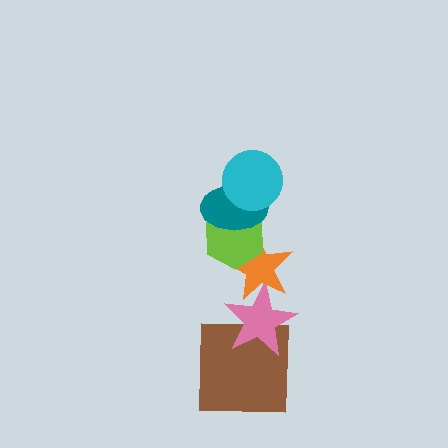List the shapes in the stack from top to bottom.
From top to bottom: the cyan circle, the teal ellipse, the lime hexagon, the orange star, the pink star, the brown square.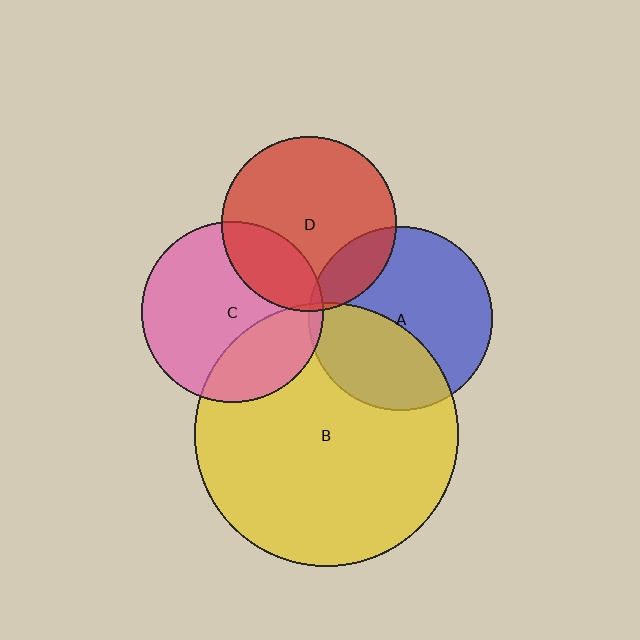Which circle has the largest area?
Circle B (yellow).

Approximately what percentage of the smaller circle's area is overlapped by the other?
Approximately 25%.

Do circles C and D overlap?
Yes.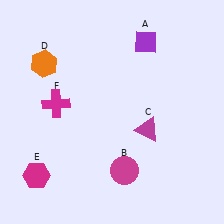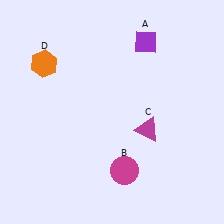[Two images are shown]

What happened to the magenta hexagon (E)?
The magenta hexagon (E) was removed in Image 2. It was in the bottom-left area of Image 1.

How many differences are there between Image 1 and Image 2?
There are 2 differences between the two images.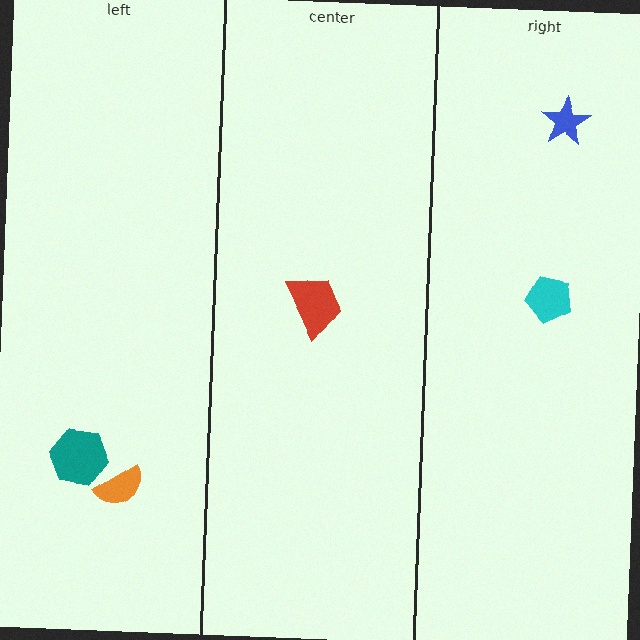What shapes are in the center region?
The red trapezoid.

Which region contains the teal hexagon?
The left region.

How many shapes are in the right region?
2.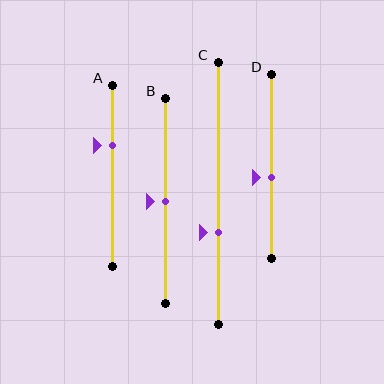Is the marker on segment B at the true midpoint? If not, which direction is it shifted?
Yes, the marker on segment B is at the true midpoint.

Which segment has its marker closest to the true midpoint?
Segment B has its marker closest to the true midpoint.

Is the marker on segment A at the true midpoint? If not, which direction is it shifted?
No, the marker on segment A is shifted upward by about 17% of the segment length.